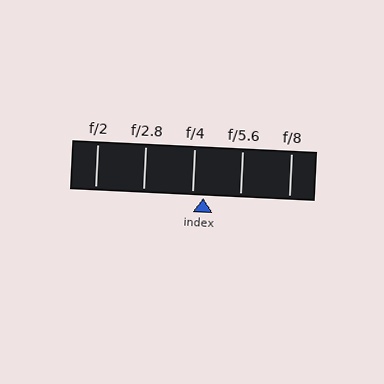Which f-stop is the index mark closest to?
The index mark is closest to f/4.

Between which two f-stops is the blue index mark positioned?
The index mark is between f/4 and f/5.6.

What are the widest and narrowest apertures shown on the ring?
The widest aperture shown is f/2 and the narrowest is f/8.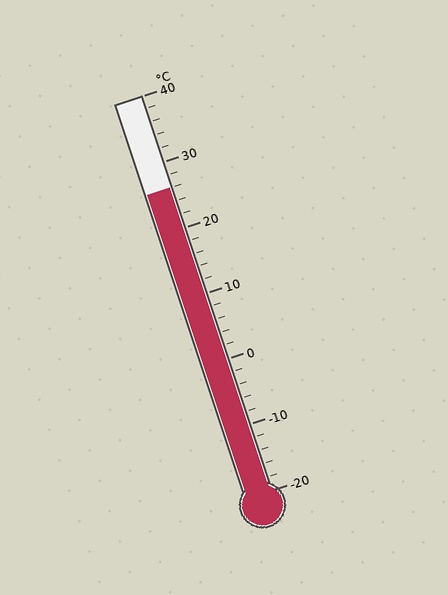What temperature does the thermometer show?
The thermometer shows approximately 26°C.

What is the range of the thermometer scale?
The thermometer scale ranges from -20°C to 40°C.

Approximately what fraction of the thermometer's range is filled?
The thermometer is filled to approximately 75% of its range.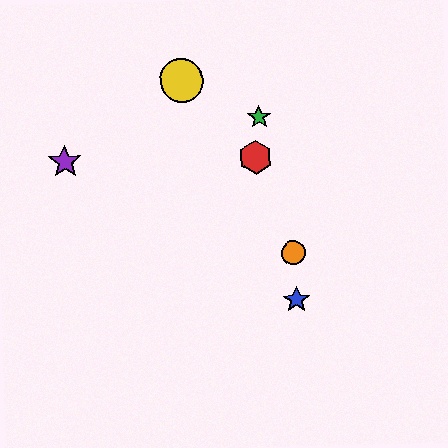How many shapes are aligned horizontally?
2 shapes (the red hexagon, the purple star) are aligned horizontally.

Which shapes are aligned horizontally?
The red hexagon, the purple star are aligned horizontally.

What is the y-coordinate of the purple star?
The purple star is at y≈162.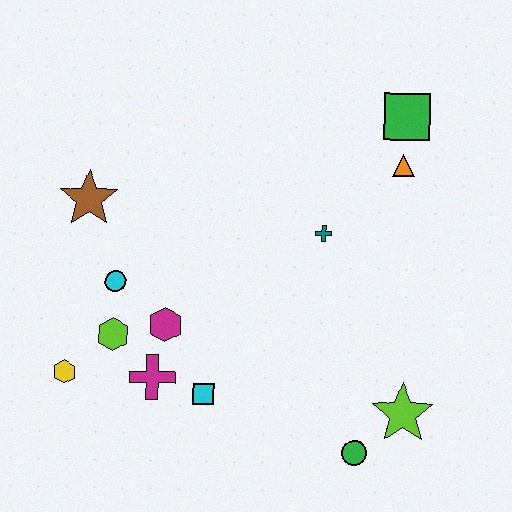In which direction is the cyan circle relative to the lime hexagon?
The cyan circle is above the lime hexagon.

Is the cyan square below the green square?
Yes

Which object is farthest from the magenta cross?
The green square is farthest from the magenta cross.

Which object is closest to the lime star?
The green circle is closest to the lime star.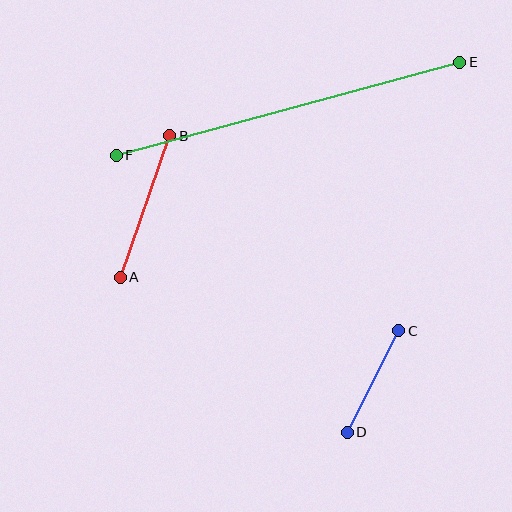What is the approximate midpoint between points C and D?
The midpoint is at approximately (373, 381) pixels.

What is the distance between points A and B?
The distance is approximately 150 pixels.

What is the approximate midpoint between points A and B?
The midpoint is at approximately (145, 207) pixels.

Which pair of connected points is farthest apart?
Points E and F are farthest apart.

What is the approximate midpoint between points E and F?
The midpoint is at approximately (288, 109) pixels.